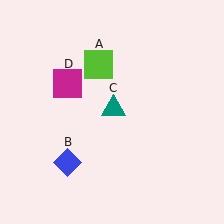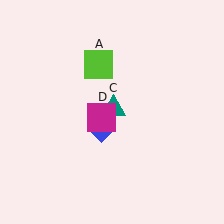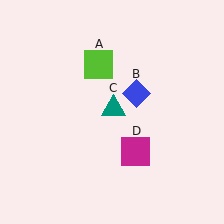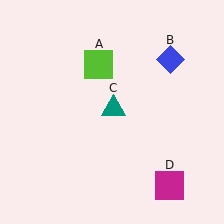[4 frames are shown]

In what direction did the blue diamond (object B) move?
The blue diamond (object B) moved up and to the right.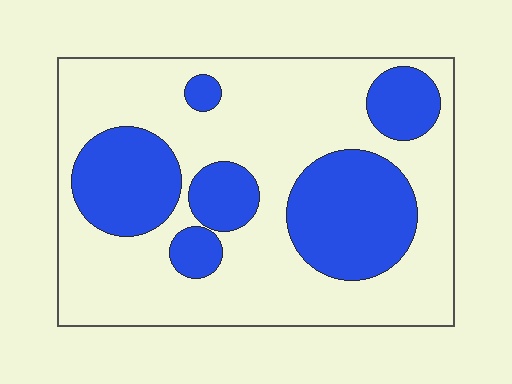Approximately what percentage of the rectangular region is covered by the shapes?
Approximately 35%.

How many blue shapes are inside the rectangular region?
6.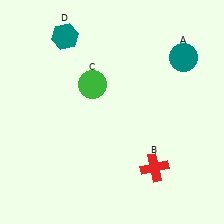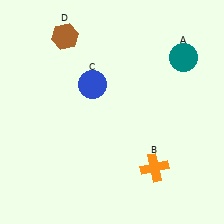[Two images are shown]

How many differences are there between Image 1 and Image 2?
There are 3 differences between the two images.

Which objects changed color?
B changed from red to orange. C changed from green to blue. D changed from teal to brown.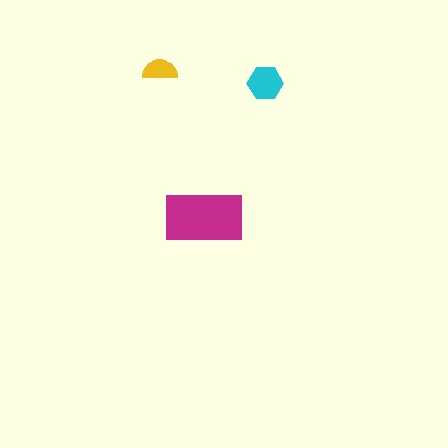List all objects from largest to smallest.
The magenta rectangle, the cyan hexagon, the yellow semicircle.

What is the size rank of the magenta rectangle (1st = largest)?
1st.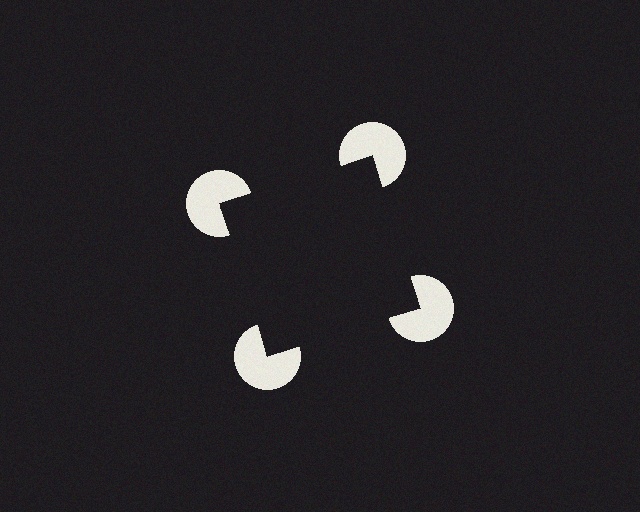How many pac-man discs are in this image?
There are 4 — one at each vertex of the illusory square.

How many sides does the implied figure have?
4 sides.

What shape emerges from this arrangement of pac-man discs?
An illusory square — its edges are inferred from the aligned wedge cuts in the pac-man discs, not physically drawn.